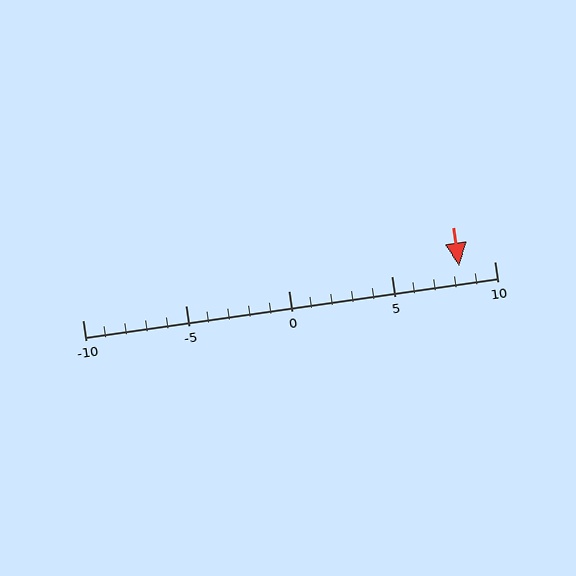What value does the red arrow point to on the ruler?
The red arrow points to approximately 8.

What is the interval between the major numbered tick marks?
The major tick marks are spaced 5 units apart.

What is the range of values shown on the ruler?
The ruler shows values from -10 to 10.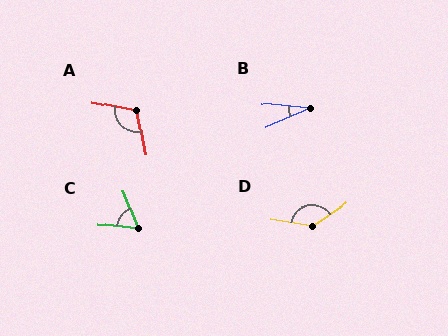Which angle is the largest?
D, at approximately 139 degrees.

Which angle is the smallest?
B, at approximately 29 degrees.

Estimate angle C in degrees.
Approximately 62 degrees.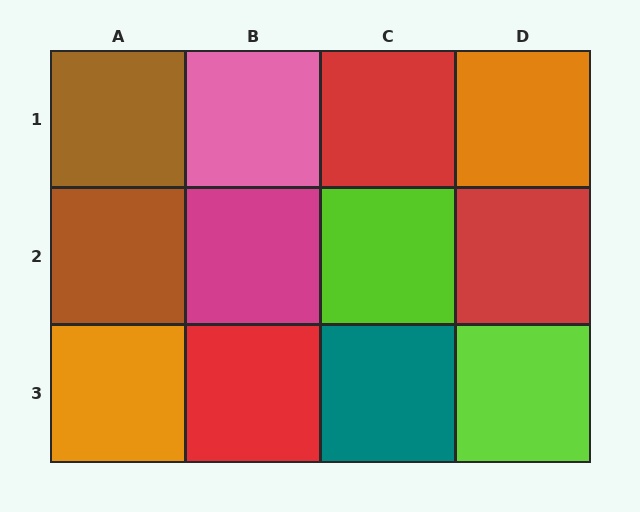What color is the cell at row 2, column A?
Brown.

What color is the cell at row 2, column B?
Magenta.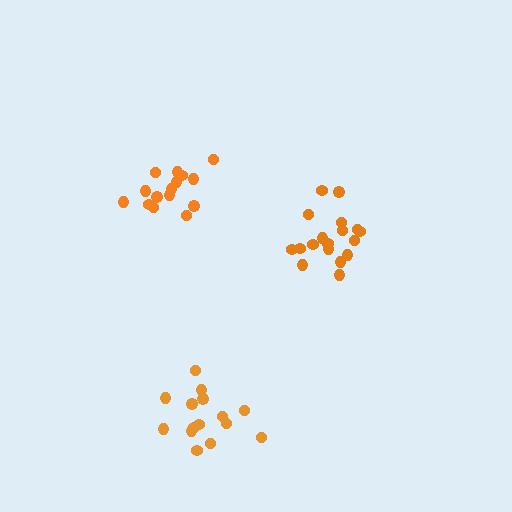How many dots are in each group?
Group 1: 15 dots, Group 2: 18 dots, Group 3: 15 dots (48 total).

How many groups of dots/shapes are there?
There are 3 groups.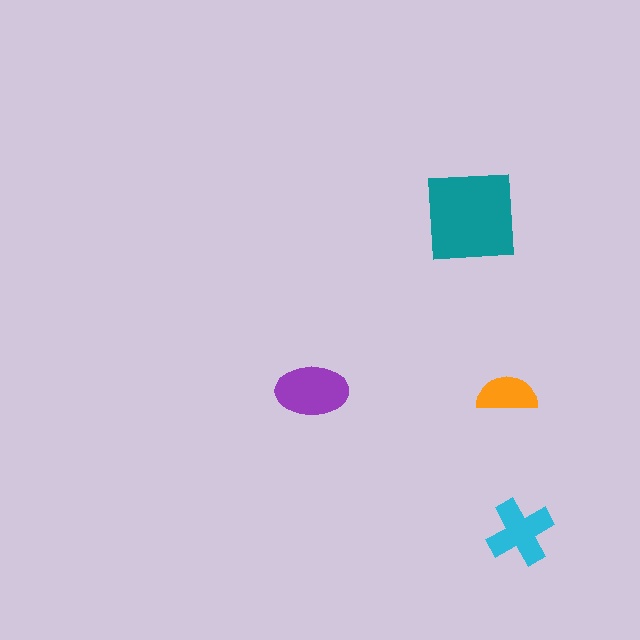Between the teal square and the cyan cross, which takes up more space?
The teal square.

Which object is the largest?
The teal square.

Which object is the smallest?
The orange semicircle.